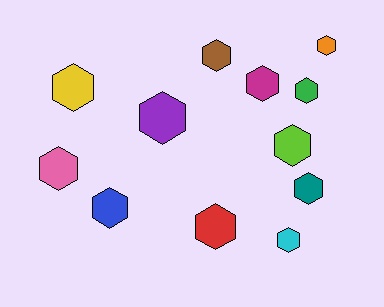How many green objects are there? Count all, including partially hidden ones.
There is 1 green object.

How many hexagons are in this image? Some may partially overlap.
There are 12 hexagons.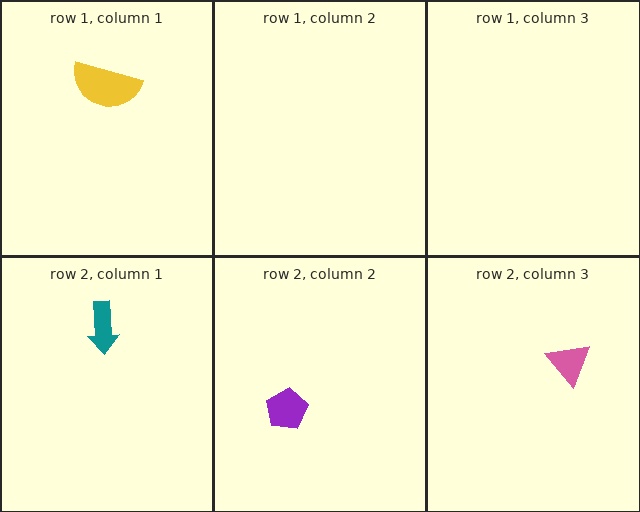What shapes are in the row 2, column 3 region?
The pink triangle.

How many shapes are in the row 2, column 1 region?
1.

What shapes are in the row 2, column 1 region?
The teal arrow.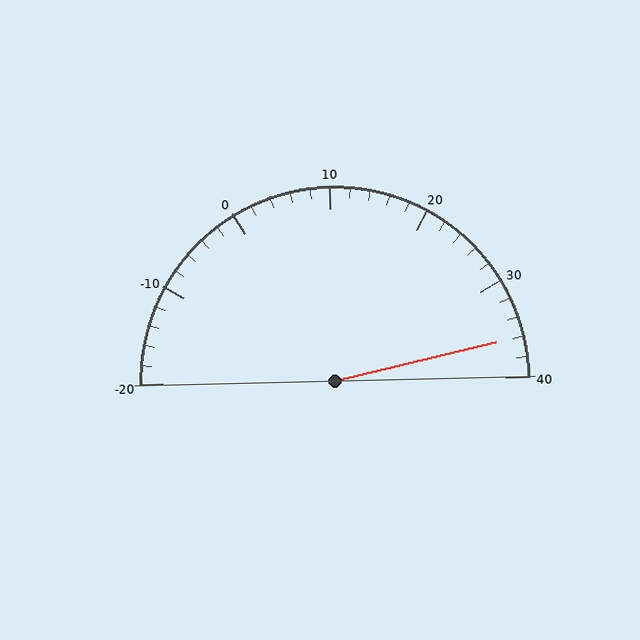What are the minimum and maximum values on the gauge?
The gauge ranges from -20 to 40.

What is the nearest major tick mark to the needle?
The nearest major tick mark is 40.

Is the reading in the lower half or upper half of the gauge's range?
The reading is in the upper half of the range (-20 to 40).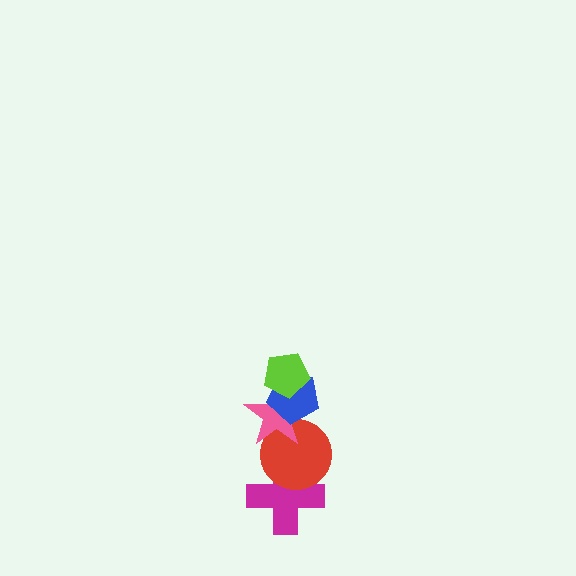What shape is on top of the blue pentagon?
The lime pentagon is on top of the blue pentagon.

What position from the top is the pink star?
The pink star is 3rd from the top.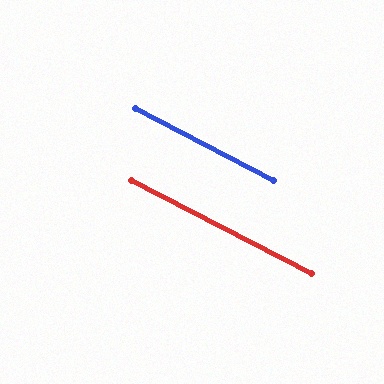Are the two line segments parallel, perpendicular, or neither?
Parallel — their directions differ by only 0.4°.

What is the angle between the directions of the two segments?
Approximately 0 degrees.